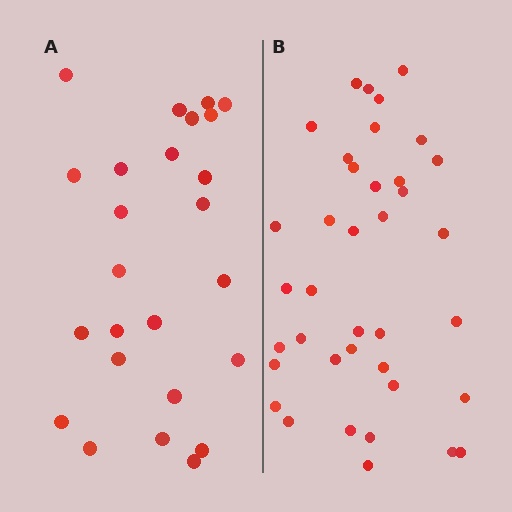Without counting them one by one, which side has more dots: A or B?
Region B (the right region) has more dots.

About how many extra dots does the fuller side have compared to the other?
Region B has approximately 15 more dots than region A.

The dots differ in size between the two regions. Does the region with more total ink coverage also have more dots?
No. Region A has more total ink coverage because its dots are larger, but region B actually contains more individual dots. Total area can be misleading — the number of items is what matters here.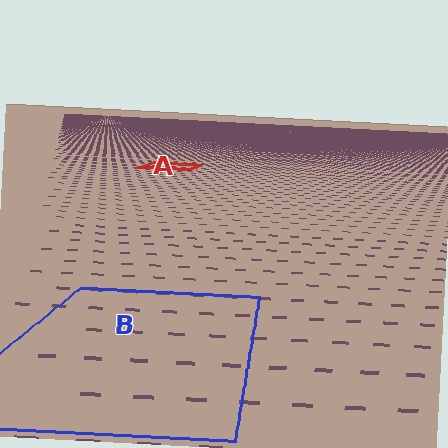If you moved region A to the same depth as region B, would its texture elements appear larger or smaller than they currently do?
They would appear larger. At a closer depth, the same texture elements are projected at a bigger on-screen size.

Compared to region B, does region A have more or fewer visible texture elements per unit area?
Region A has more texture elements per unit area — they are packed more densely because it is farther away.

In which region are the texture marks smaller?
The texture marks are smaller in region A, because it is farther away.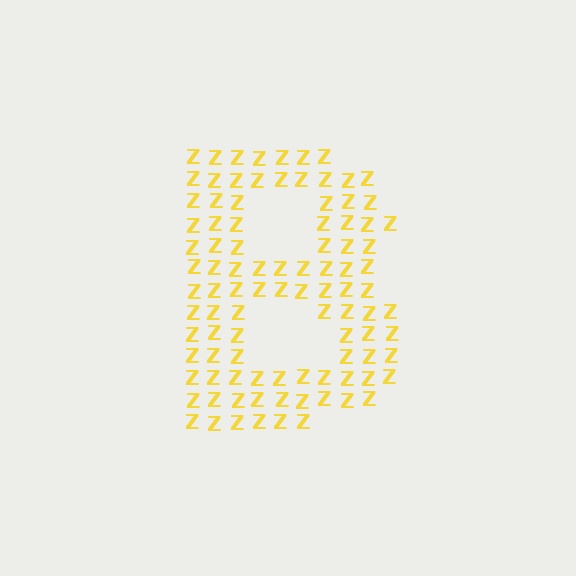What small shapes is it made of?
It is made of small letter Z's.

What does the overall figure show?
The overall figure shows the letter B.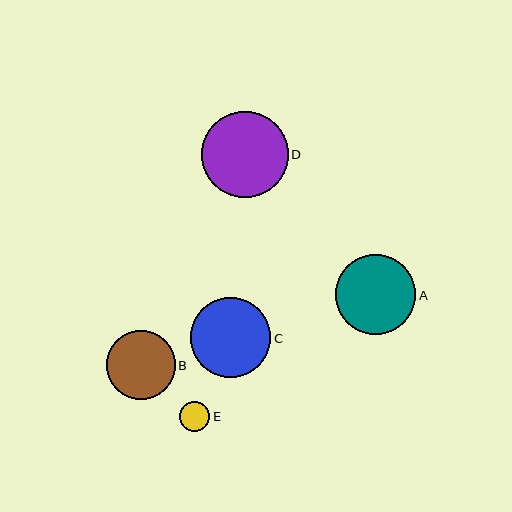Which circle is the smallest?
Circle E is the smallest with a size of approximately 30 pixels.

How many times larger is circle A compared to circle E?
Circle A is approximately 2.7 times the size of circle E.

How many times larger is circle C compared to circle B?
Circle C is approximately 1.2 times the size of circle B.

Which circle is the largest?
Circle D is the largest with a size of approximately 86 pixels.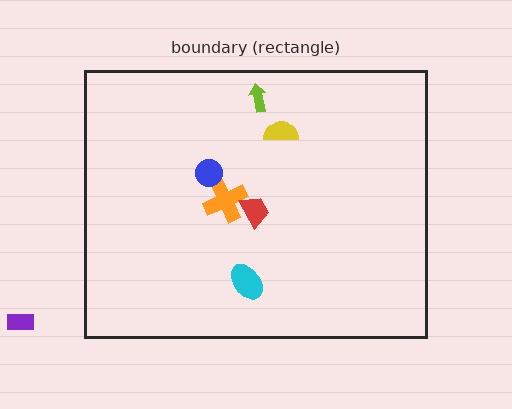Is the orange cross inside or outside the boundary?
Inside.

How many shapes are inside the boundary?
6 inside, 1 outside.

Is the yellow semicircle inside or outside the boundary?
Inside.